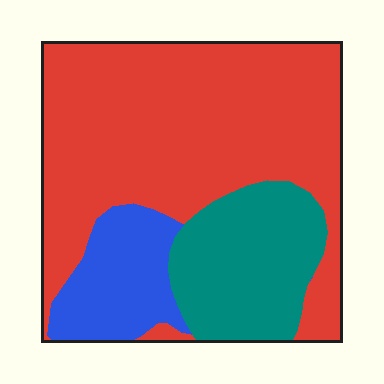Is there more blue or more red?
Red.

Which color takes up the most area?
Red, at roughly 65%.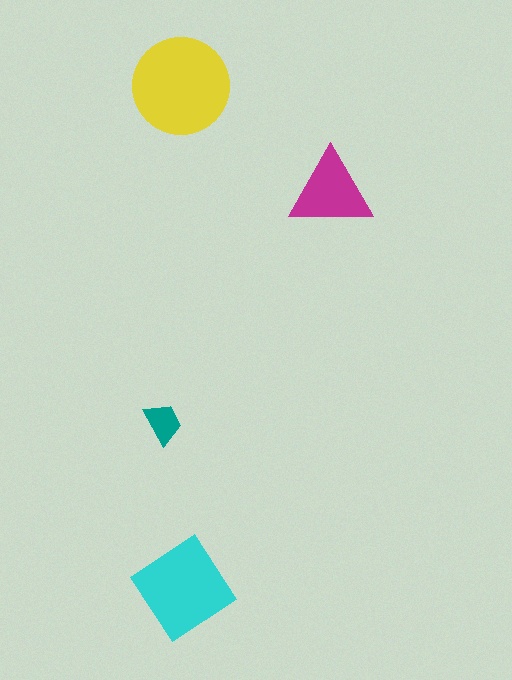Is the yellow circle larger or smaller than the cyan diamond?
Larger.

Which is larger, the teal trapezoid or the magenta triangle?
The magenta triangle.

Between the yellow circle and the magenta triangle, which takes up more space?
The yellow circle.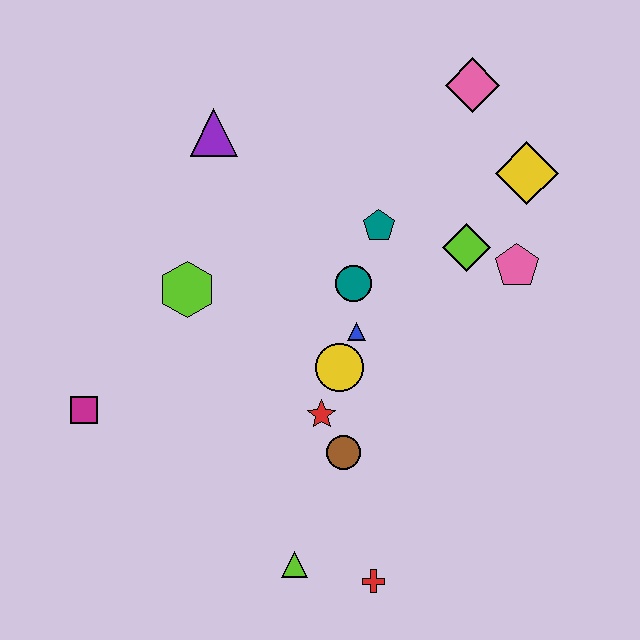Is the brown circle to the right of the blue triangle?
No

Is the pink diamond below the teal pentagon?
No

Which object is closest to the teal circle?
The blue triangle is closest to the teal circle.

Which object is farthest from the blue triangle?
The magenta square is farthest from the blue triangle.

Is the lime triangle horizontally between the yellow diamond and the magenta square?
Yes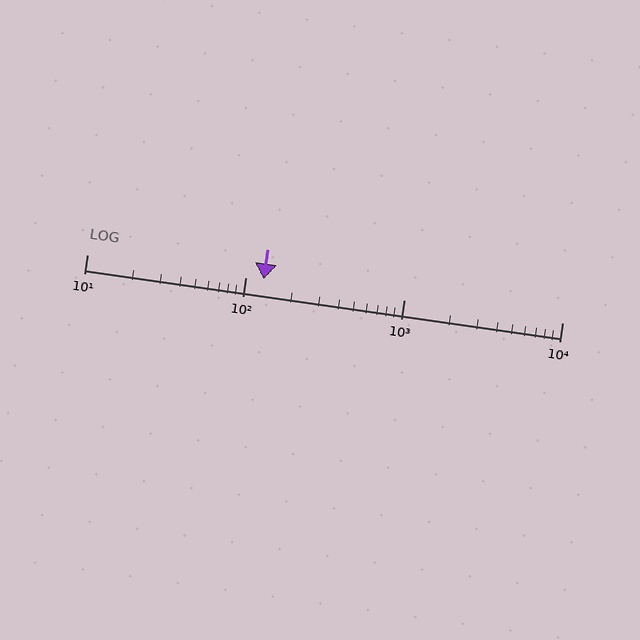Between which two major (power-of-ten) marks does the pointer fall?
The pointer is between 100 and 1000.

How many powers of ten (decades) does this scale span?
The scale spans 3 decades, from 10 to 10000.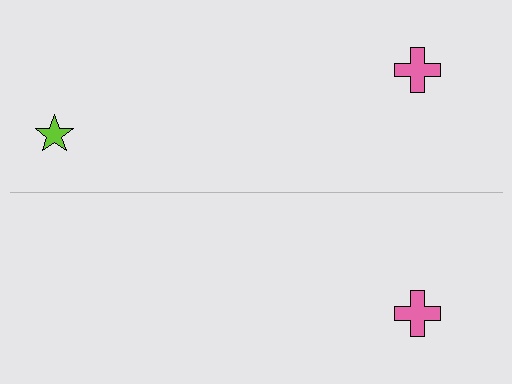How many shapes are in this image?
There are 3 shapes in this image.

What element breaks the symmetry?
A lime star is missing from the bottom side.